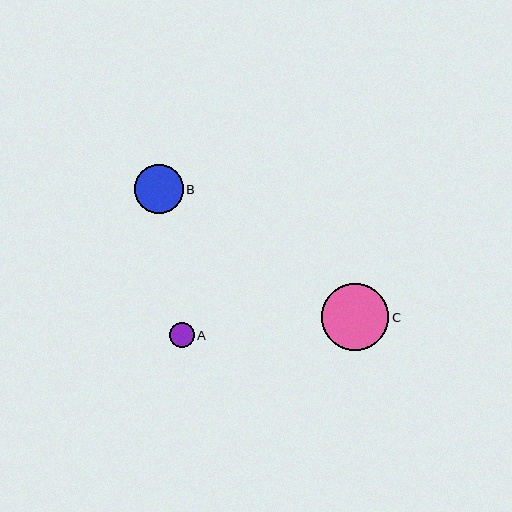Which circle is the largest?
Circle C is the largest with a size of approximately 67 pixels.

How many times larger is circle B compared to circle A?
Circle B is approximately 1.9 times the size of circle A.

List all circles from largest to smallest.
From largest to smallest: C, B, A.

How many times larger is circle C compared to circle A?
Circle C is approximately 2.6 times the size of circle A.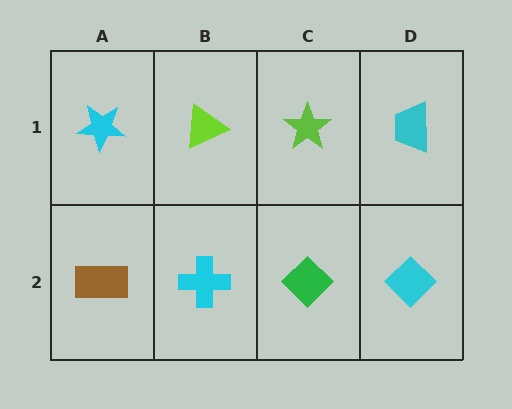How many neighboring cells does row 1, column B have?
3.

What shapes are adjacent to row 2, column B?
A lime triangle (row 1, column B), a brown rectangle (row 2, column A), a green diamond (row 2, column C).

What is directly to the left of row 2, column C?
A cyan cross.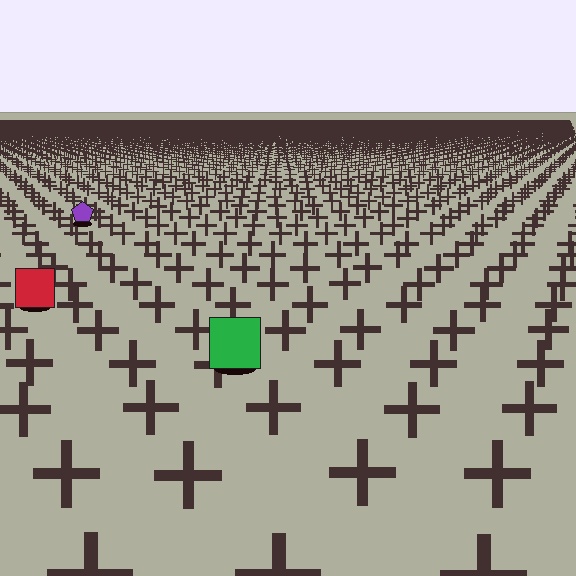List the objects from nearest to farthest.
From nearest to farthest: the green square, the red square, the purple pentagon.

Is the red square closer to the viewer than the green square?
No. The green square is closer — you can tell from the texture gradient: the ground texture is coarser near it.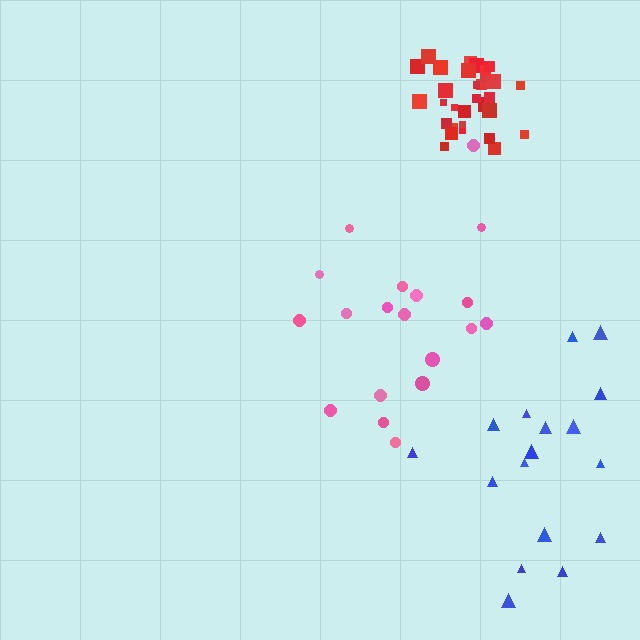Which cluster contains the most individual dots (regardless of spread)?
Red (34).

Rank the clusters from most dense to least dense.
red, pink, blue.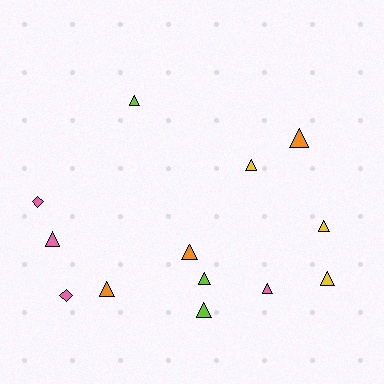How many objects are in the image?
There are 13 objects.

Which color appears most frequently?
Pink, with 4 objects.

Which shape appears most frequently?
Triangle, with 11 objects.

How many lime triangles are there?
There are 3 lime triangles.